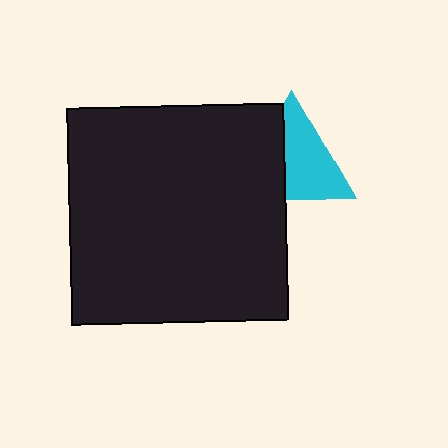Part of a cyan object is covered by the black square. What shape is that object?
It is a triangle.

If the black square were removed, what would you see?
You would see the complete cyan triangle.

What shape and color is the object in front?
The object in front is a black square.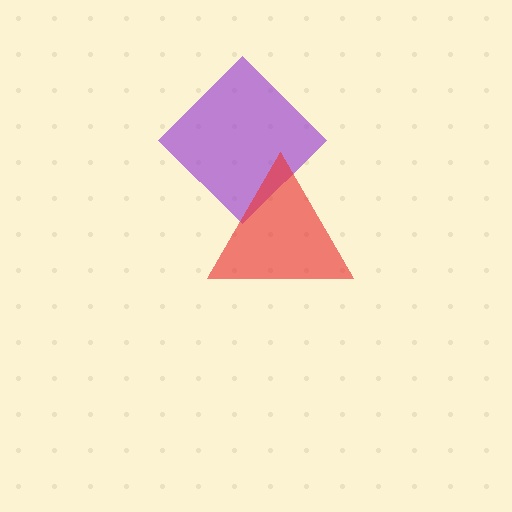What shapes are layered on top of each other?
The layered shapes are: a purple diamond, a red triangle.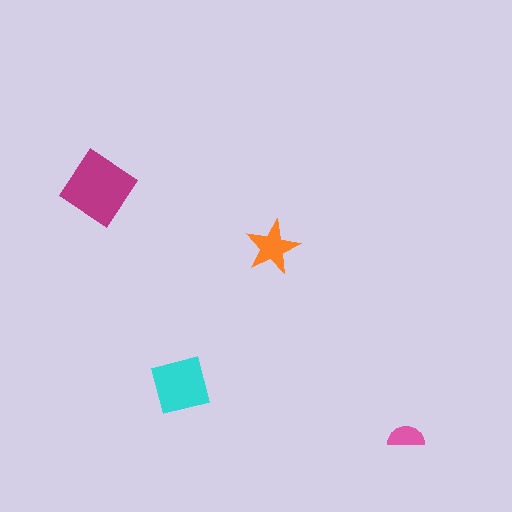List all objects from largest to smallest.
The magenta diamond, the cyan square, the orange star, the pink semicircle.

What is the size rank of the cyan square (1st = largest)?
2nd.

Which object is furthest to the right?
The pink semicircle is rightmost.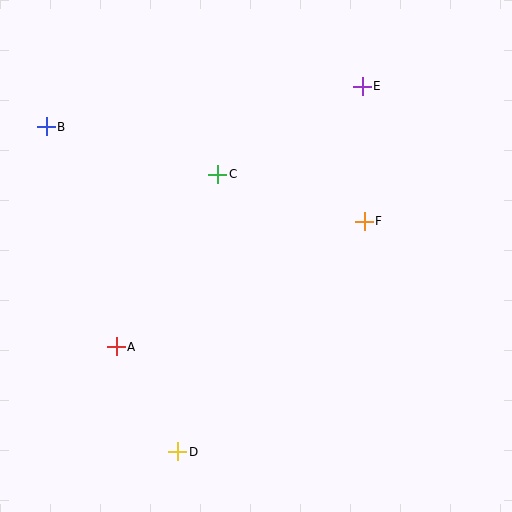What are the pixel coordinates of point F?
Point F is at (364, 221).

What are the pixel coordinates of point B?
Point B is at (46, 127).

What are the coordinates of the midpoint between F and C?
The midpoint between F and C is at (291, 198).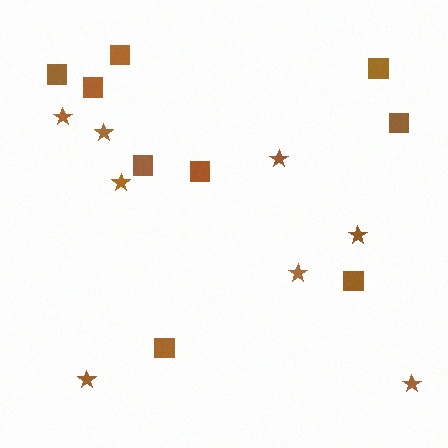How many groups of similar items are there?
There are 2 groups: one group of squares (9) and one group of stars (8).